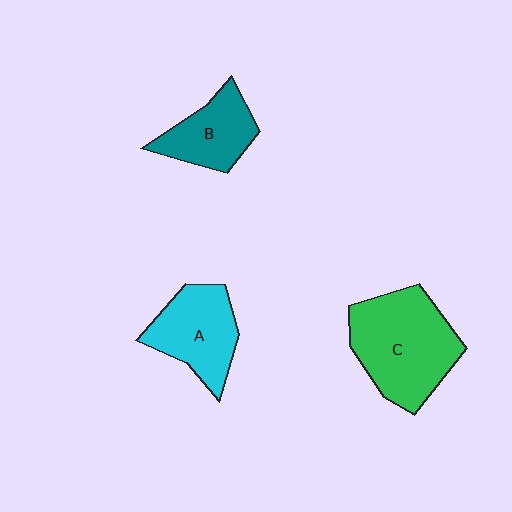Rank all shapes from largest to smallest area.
From largest to smallest: C (green), A (cyan), B (teal).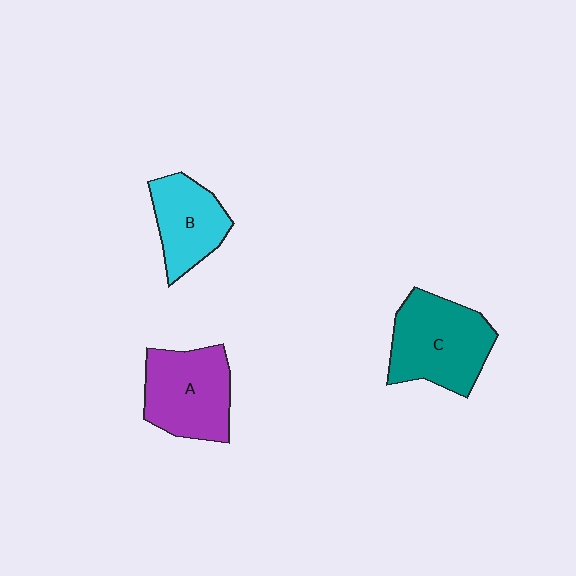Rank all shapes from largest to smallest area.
From largest to smallest: C (teal), A (purple), B (cyan).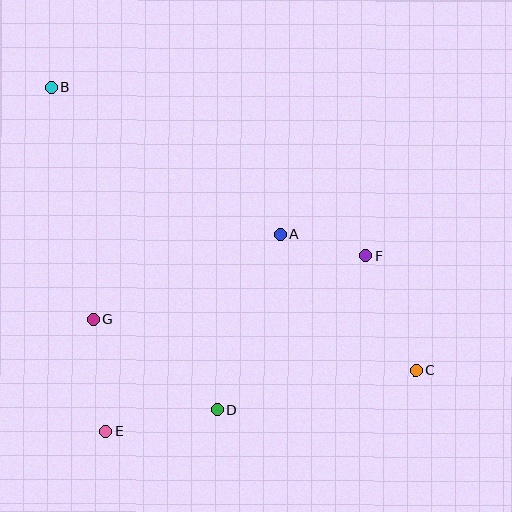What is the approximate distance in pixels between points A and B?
The distance between A and B is approximately 272 pixels.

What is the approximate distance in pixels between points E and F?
The distance between E and F is approximately 314 pixels.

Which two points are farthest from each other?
Points B and C are farthest from each other.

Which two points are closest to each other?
Points A and F are closest to each other.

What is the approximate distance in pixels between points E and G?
The distance between E and G is approximately 113 pixels.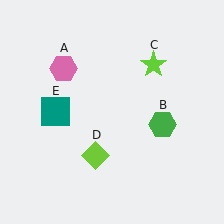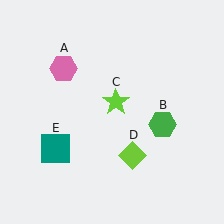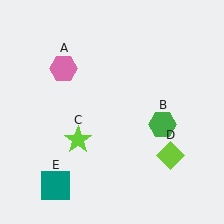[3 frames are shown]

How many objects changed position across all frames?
3 objects changed position: lime star (object C), lime diamond (object D), teal square (object E).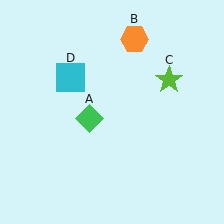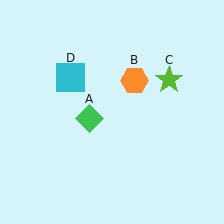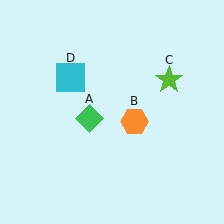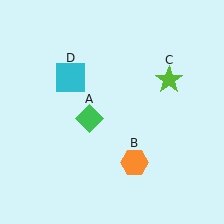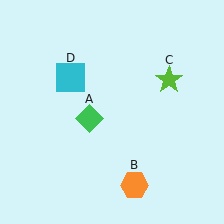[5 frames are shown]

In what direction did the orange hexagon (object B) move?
The orange hexagon (object B) moved down.